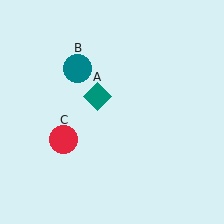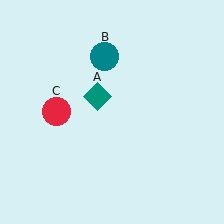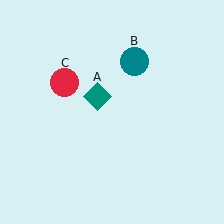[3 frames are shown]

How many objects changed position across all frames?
2 objects changed position: teal circle (object B), red circle (object C).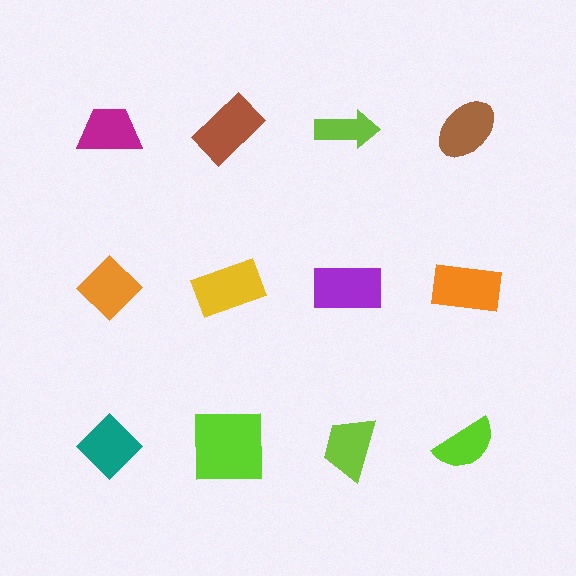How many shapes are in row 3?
4 shapes.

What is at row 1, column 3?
A lime arrow.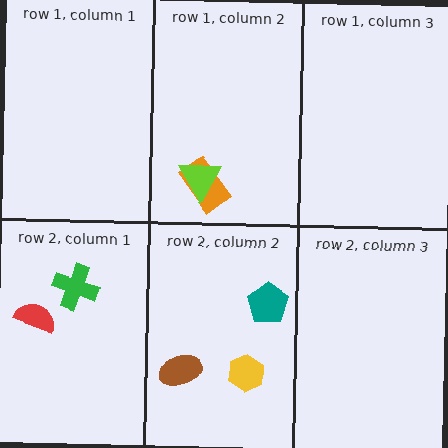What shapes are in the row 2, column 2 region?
The brown ellipse, the teal pentagon, the yellow hexagon.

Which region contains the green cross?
The row 2, column 1 region.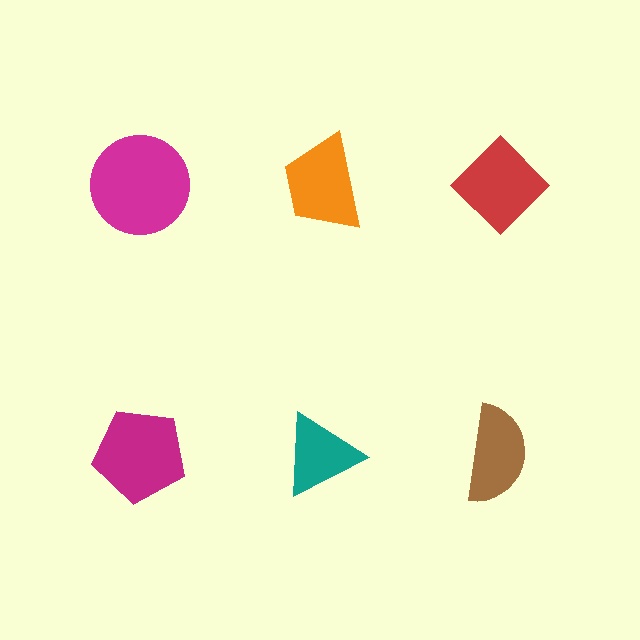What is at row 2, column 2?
A teal triangle.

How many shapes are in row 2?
3 shapes.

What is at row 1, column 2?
An orange trapezoid.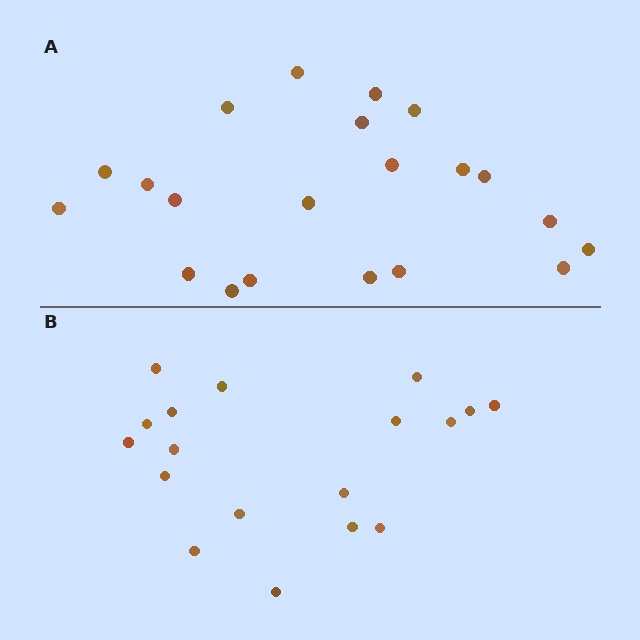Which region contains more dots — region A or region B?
Region A (the top region) has more dots.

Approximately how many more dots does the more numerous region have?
Region A has just a few more — roughly 2 or 3 more dots than region B.